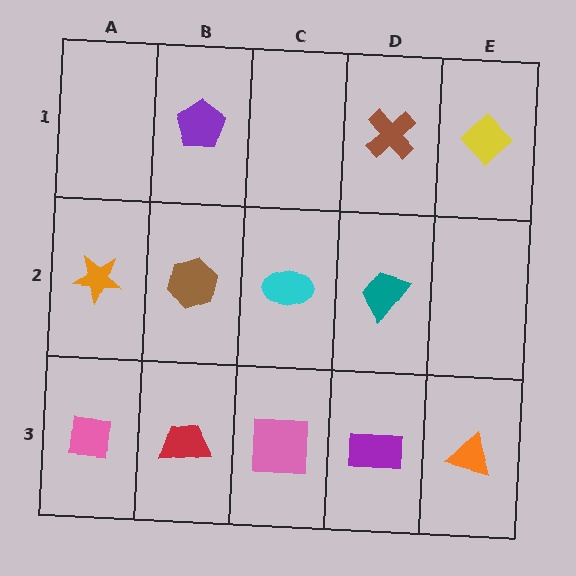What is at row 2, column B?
A brown hexagon.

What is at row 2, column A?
An orange star.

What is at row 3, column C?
A pink square.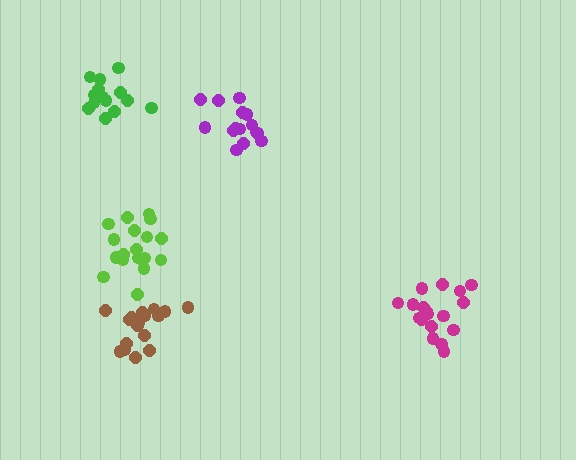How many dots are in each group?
Group 1: 20 dots, Group 2: 18 dots, Group 3: 14 dots, Group 4: 18 dots, Group 5: 15 dots (85 total).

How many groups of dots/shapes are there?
There are 5 groups.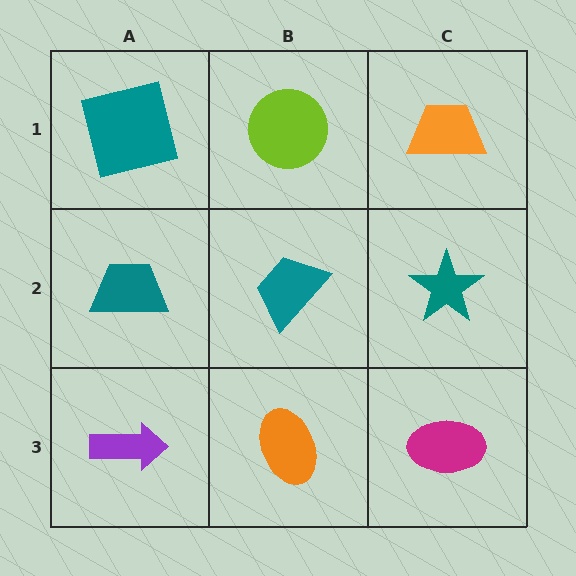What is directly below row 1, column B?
A teal trapezoid.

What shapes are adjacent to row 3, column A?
A teal trapezoid (row 2, column A), an orange ellipse (row 3, column B).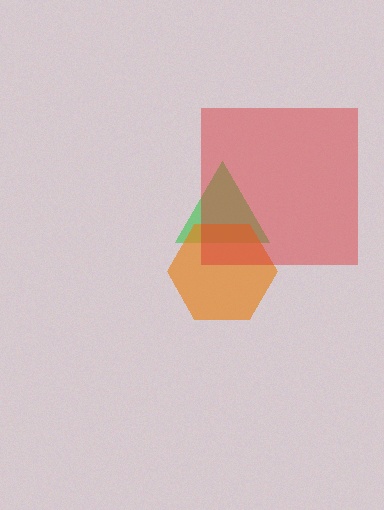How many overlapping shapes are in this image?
There are 3 overlapping shapes in the image.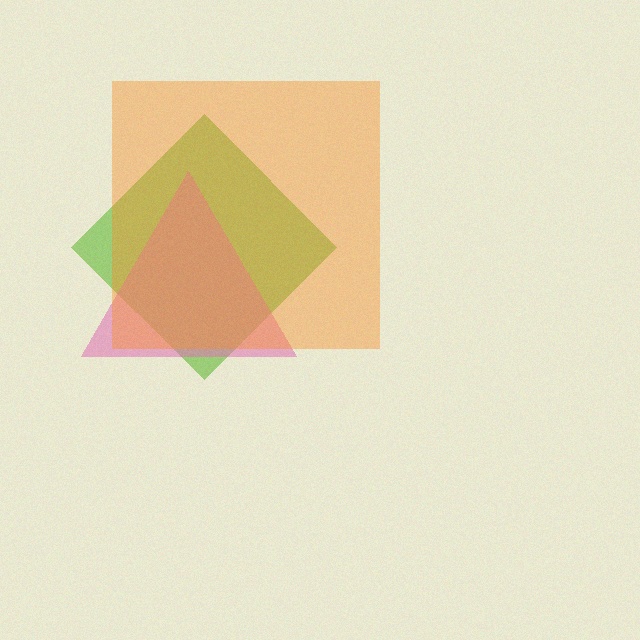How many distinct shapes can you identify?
There are 3 distinct shapes: a lime diamond, a pink triangle, an orange square.